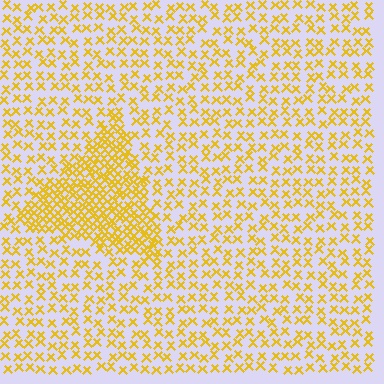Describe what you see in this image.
The image contains small yellow elements arranged at two different densities. A triangle-shaped region is visible where the elements are more densely packed than the surrounding area.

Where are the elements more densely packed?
The elements are more densely packed inside the triangle boundary.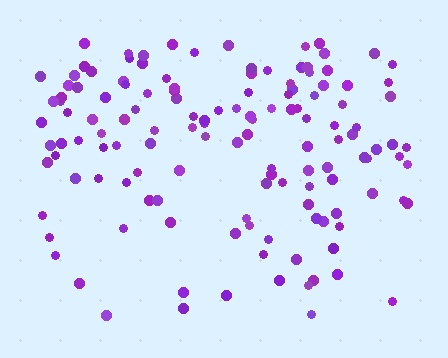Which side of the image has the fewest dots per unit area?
The bottom.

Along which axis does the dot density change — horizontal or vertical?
Vertical.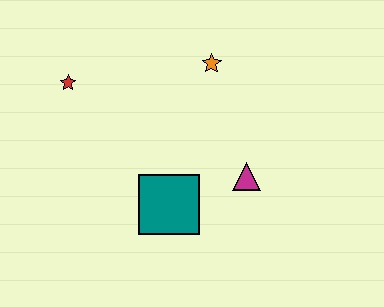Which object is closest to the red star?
The orange star is closest to the red star.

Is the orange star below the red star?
No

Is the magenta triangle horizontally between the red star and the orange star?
No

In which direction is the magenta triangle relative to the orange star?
The magenta triangle is below the orange star.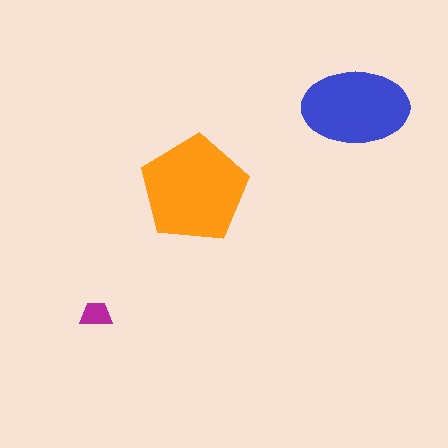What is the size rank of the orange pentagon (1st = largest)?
1st.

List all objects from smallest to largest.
The magenta trapezoid, the blue ellipse, the orange pentagon.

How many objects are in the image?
There are 3 objects in the image.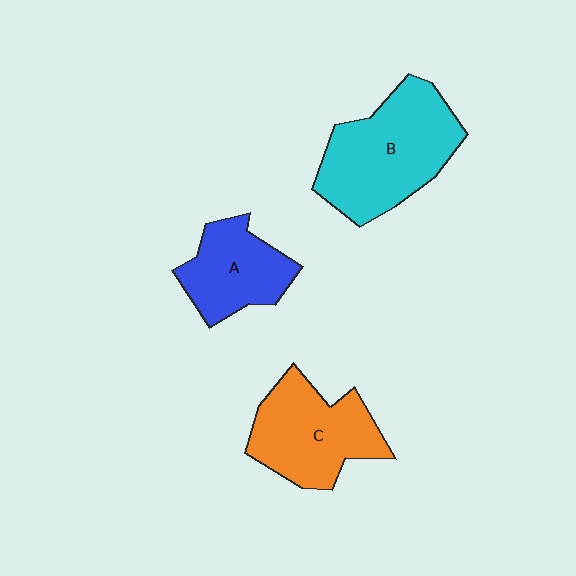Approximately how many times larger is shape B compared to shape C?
Approximately 1.3 times.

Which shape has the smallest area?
Shape A (blue).